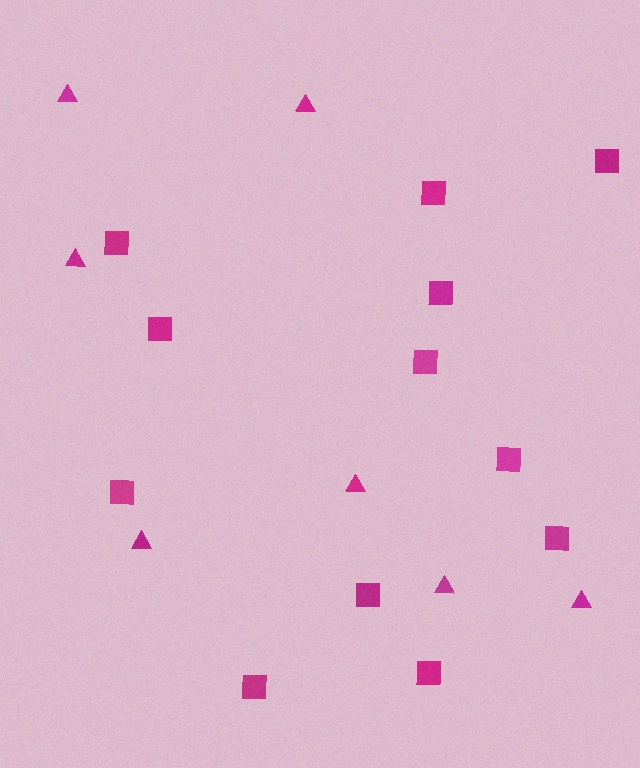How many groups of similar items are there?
There are 2 groups: one group of triangles (7) and one group of squares (12).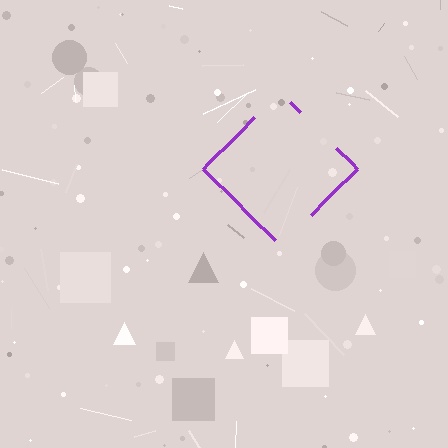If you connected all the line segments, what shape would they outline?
They would outline a diamond.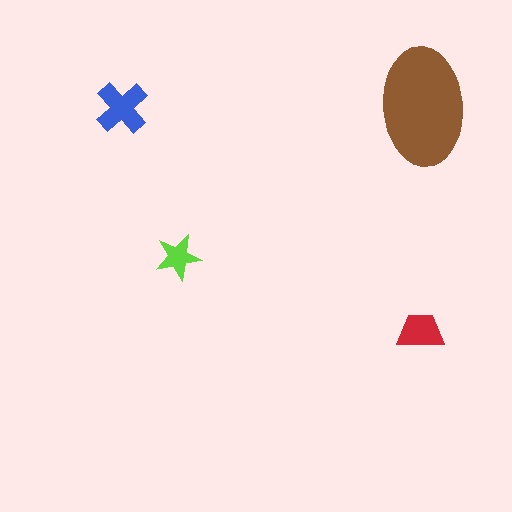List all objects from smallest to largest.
The lime star, the red trapezoid, the blue cross, the brown ellipse.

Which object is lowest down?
The red trapezoid is bottommost.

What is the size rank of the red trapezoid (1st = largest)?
3rd.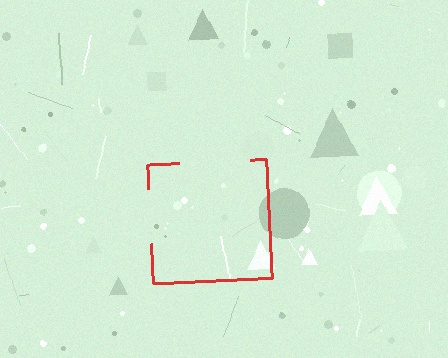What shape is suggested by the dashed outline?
The dashed outline suggests a square.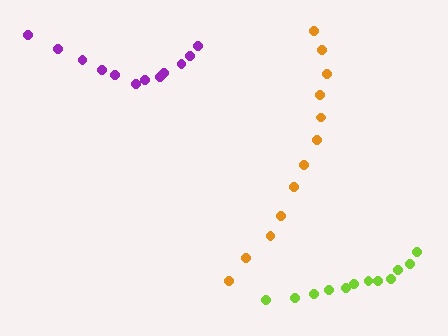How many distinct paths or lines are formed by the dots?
There are 3 distinct paths.